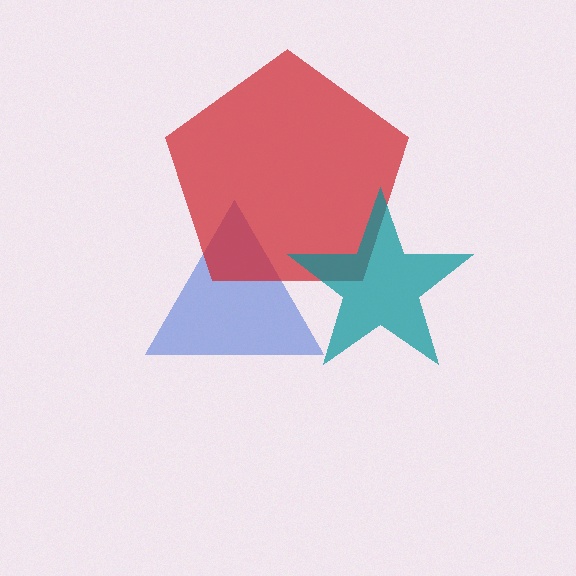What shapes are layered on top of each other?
The layered shapes are: a blue triangle, a red pentagon, a teal star.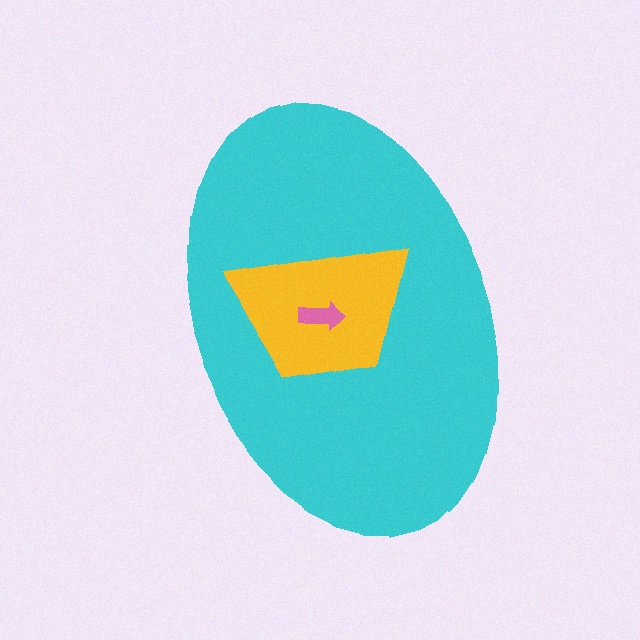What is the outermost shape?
The cyan ellipse.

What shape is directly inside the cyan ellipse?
The yellow trapezoid.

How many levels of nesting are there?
3.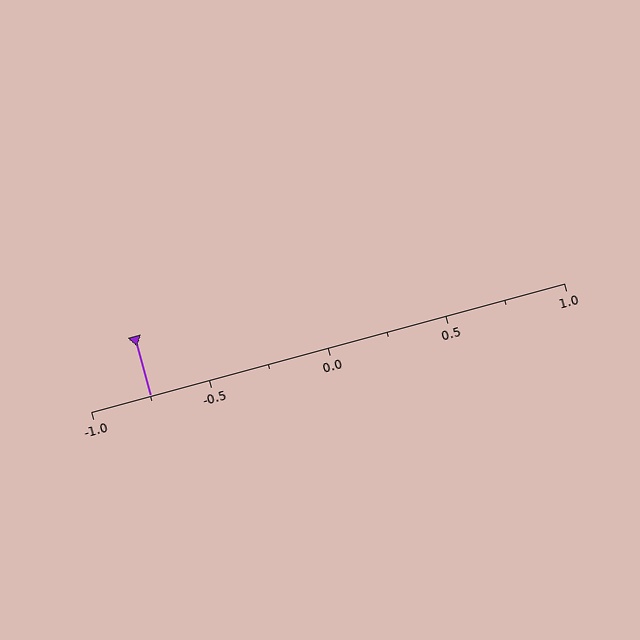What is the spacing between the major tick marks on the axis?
The major ticks are spaced 0.5 apart.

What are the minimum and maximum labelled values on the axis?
The axis runs from -1.0 to 1.0.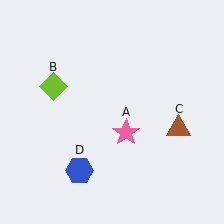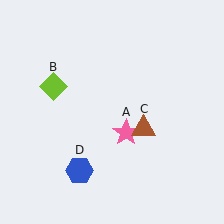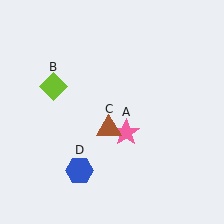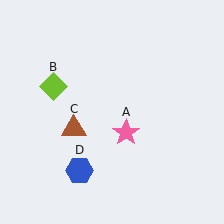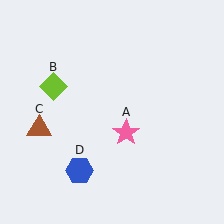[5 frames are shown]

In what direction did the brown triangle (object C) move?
The brown triangle (object C) moved left.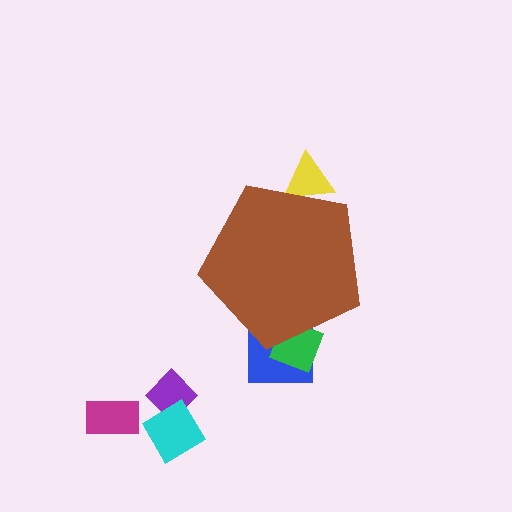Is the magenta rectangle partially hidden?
No, the magenta rectangle is fully visible.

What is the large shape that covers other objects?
A brown pentagon.